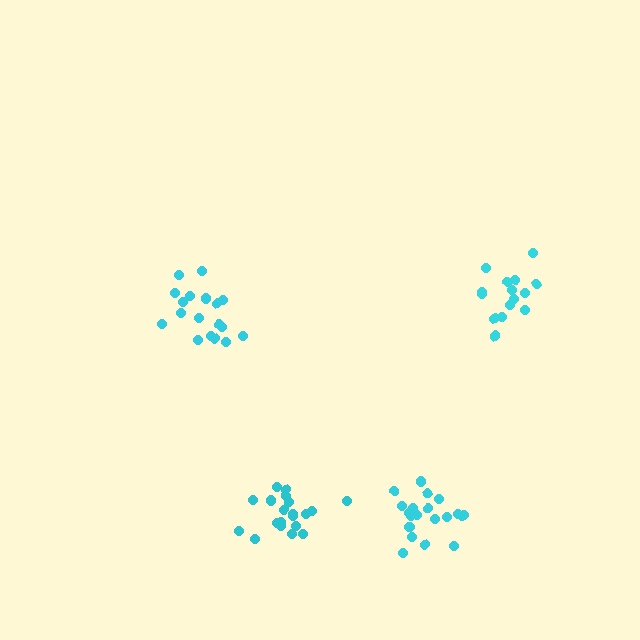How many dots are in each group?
Group 1: 20 dots, Group 2: 15 dots, Group 3: 18 dots, Group 4: 20 dots (73 total).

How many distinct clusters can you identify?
There are 4 distinct clusters.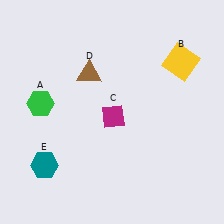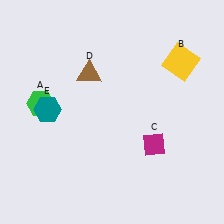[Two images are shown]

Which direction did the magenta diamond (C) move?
The magenta diamond (C) moved right.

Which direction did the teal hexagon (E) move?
The teal hexagon (E) moved up.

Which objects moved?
The objects that moved are: the magenta diamond (C), the teal hexagon (E).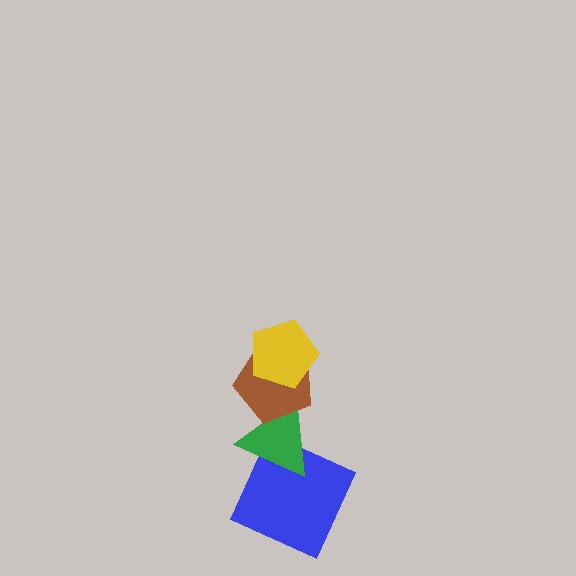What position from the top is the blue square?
The blue square is 4th from the top.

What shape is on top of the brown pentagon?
The yellow pentagon is on top of the brown pentagon.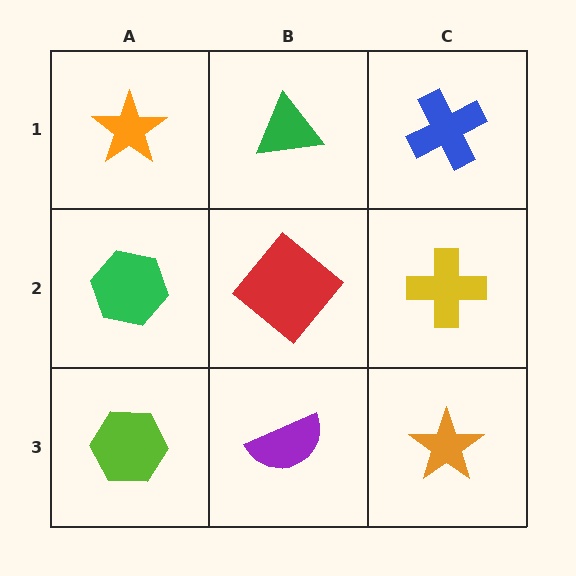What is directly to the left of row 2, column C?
A red diamond.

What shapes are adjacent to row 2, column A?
An orange star (row 1, column A), a lime hexagon (row 3, column A), a red diamond (row 2, column B).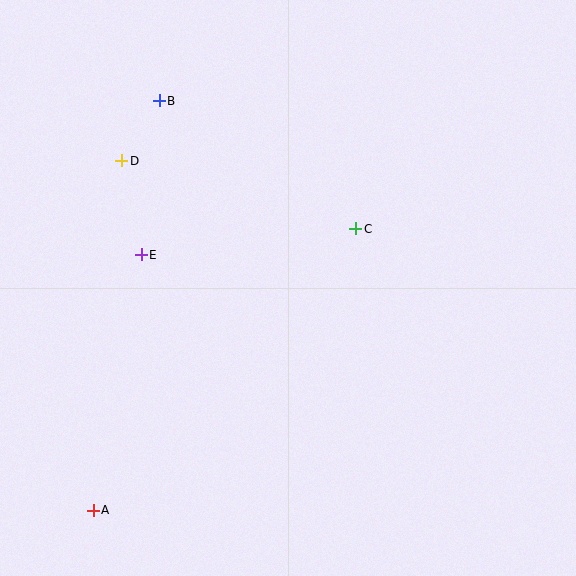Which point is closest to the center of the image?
Point C at (356, 229) is closest to the center.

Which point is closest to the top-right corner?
Point C is closest to the top-right corner.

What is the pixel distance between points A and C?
The distance between A and C is 385 pixels.